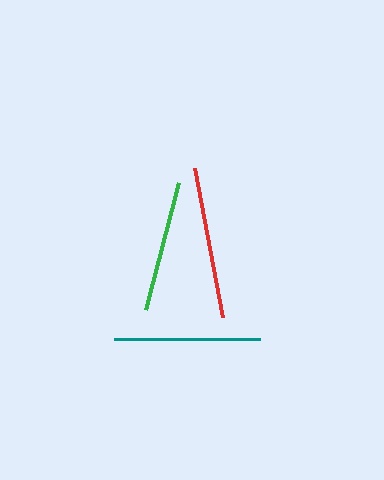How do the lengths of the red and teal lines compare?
The red and teal lines are approximately the same length.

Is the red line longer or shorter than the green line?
The red line is longer than the green line.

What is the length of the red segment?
The red segment is approximately 152 pixels long.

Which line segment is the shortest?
The green line is the shortest at approximately 131 pixels.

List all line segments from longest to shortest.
From longest to shortest: red, teal, green.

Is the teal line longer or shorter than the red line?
The red line is longer than the teal line.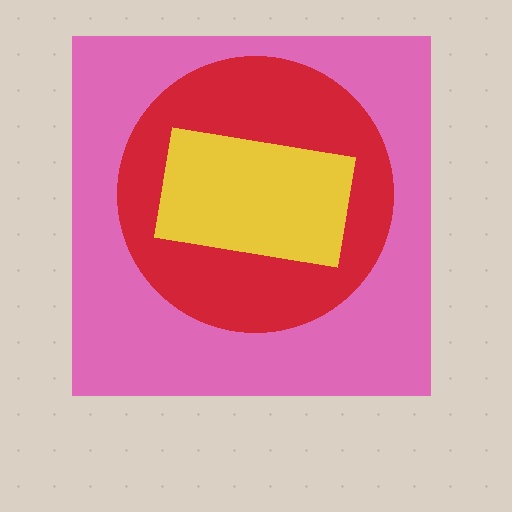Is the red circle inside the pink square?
Yes.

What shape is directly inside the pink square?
The red circle.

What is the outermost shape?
The pink square.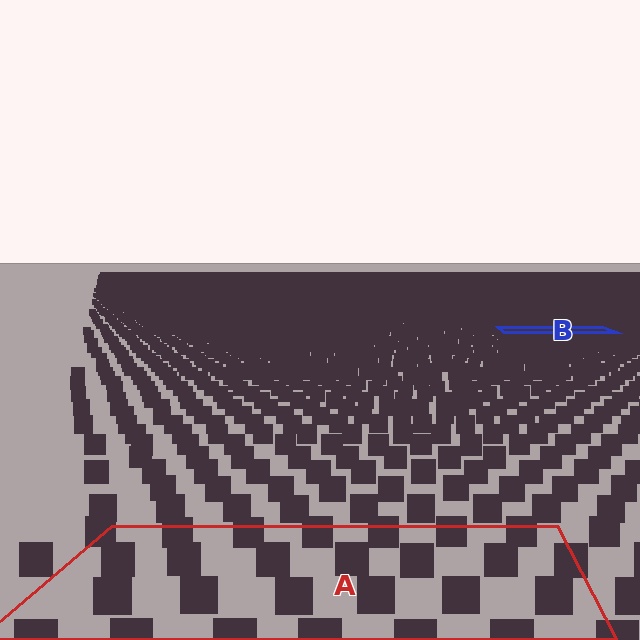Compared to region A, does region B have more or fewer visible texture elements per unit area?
Region B has more texture elements per unit area — they are packed more densely because it is farther away.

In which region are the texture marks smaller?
The texture marks are smaller in region B, because it is farther away.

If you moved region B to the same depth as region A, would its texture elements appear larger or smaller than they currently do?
They would appear larger. At a closer depth, the same texture elements are projected at a bigger on-screen size.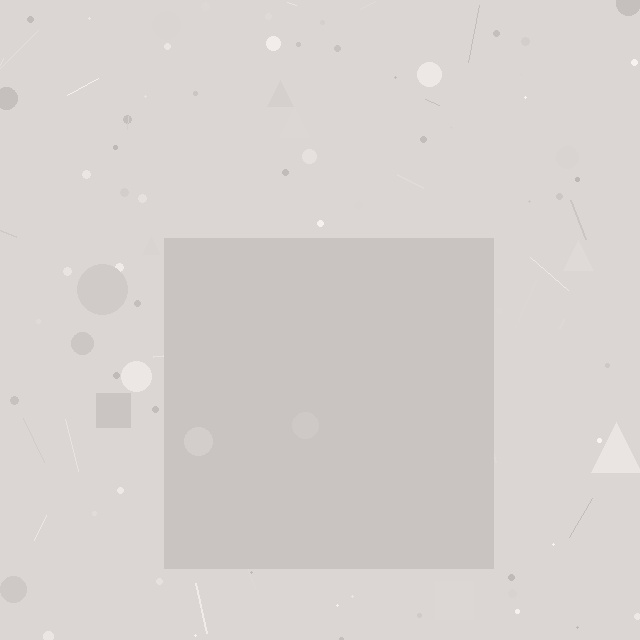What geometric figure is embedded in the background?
A square is embedded in the background.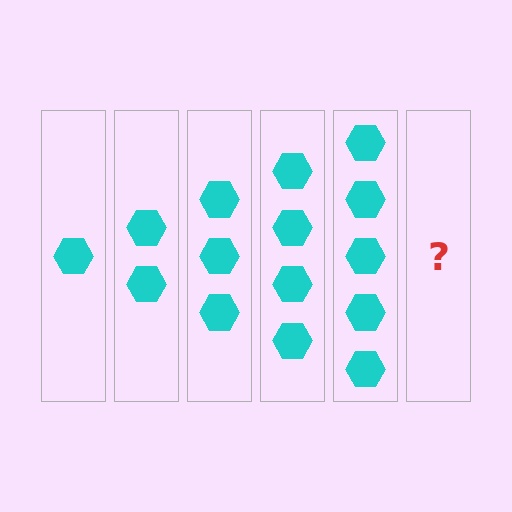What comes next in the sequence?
The next element should be 6 hexagons.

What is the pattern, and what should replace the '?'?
The pattern is that each step adds one more hexagon. The '?' should be 6 hexagons.